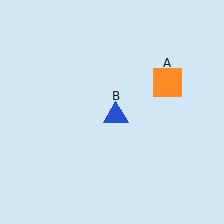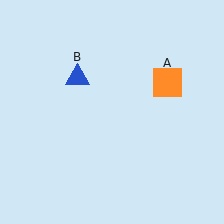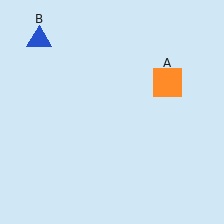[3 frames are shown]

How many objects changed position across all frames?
1 object changed position: blue triangle (object B).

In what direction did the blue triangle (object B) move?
The blue triangle (object B) moved up and to the left.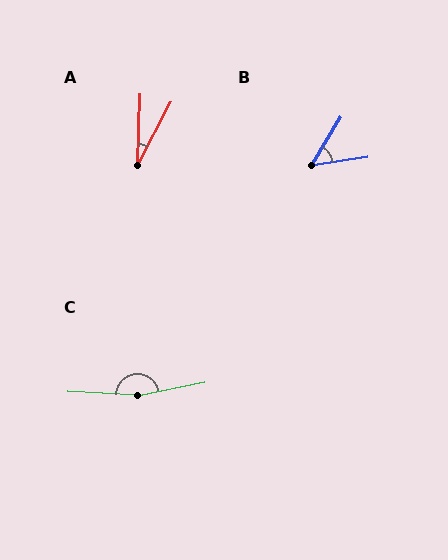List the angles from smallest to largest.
A (26°), B (50°), C (166°).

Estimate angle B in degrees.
Approximately 50 degrees.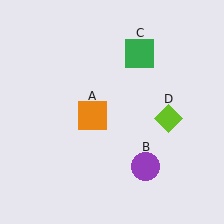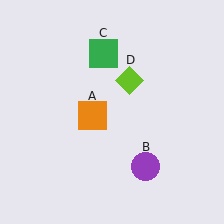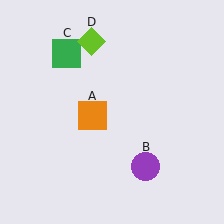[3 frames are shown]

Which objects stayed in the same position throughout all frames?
Orange square (object A) and purple circle (object B) remained stationary.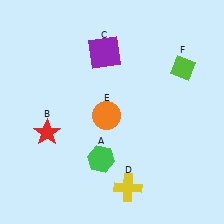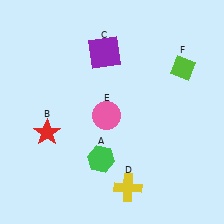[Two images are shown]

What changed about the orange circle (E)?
In Image 1, E is orange. In Image 2, it changed to pink.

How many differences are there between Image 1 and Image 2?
There is 1 difference between the two images.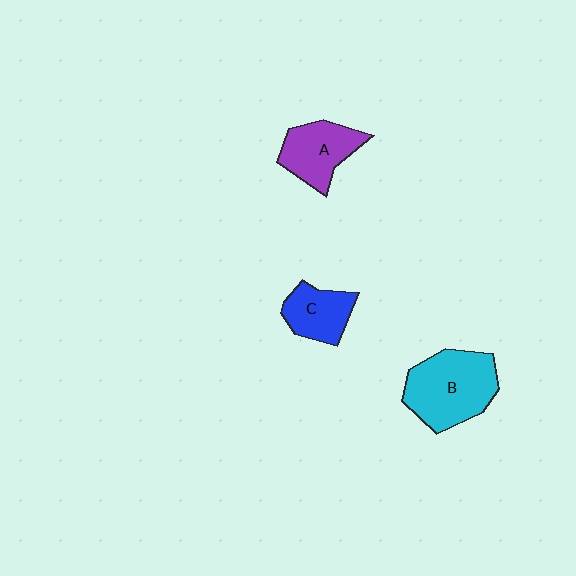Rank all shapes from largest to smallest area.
From largest to smallest: B (cyan), A (purple), C (blue).